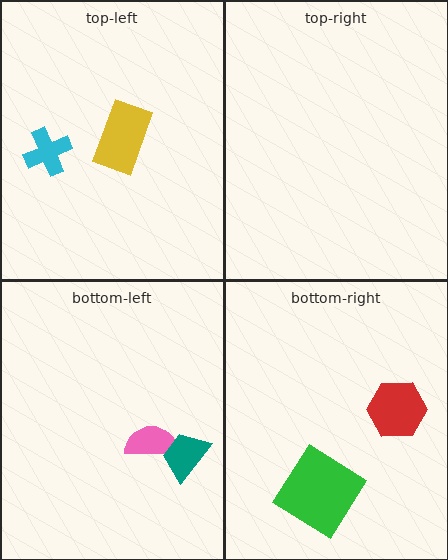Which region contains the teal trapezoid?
The bottom-left region.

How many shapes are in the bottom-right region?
2.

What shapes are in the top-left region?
The yellow rectangle, the cyan cross.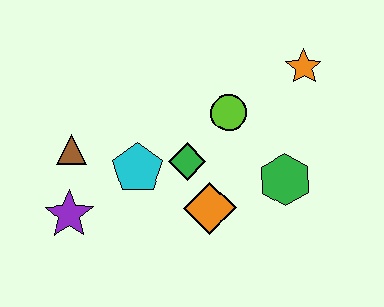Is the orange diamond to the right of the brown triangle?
Yes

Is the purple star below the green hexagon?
Yes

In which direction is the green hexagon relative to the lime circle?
The green hexagon is below the lime circle.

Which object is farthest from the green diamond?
The orange star is farthest from the green diamond.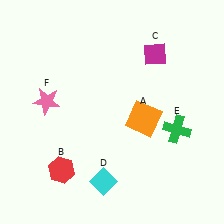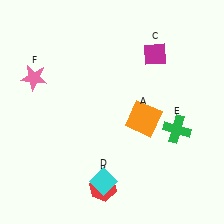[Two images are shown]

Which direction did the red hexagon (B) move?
The red hexagon (B) moved right.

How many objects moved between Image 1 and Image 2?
2 objects moved between the two images.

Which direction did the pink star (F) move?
The pink star (F) moved up.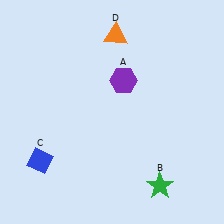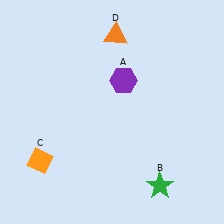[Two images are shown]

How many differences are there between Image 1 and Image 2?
There is 1 difference between the two images.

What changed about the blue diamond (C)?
In Image 1, C is blue. In Image 2, it changed to orange.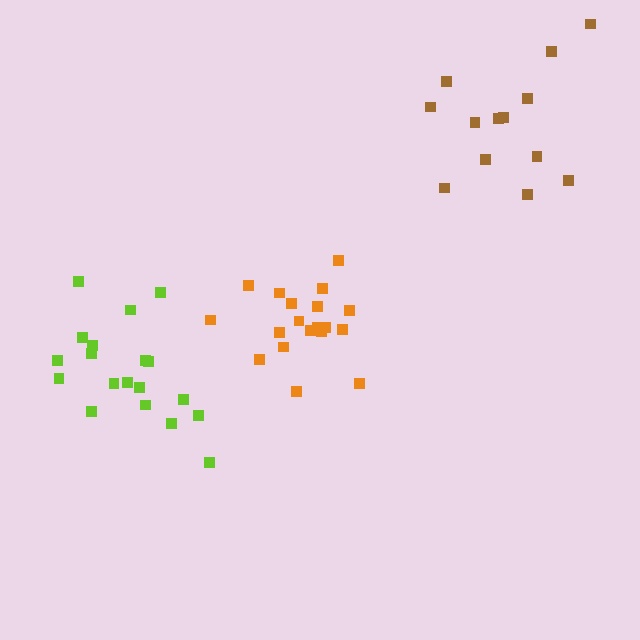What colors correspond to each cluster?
The clusters are colored: orange, lime, brown.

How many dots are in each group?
Group 1: 19 dots, Group 2: 19 dots, Group 3: 13 dots (51 total).